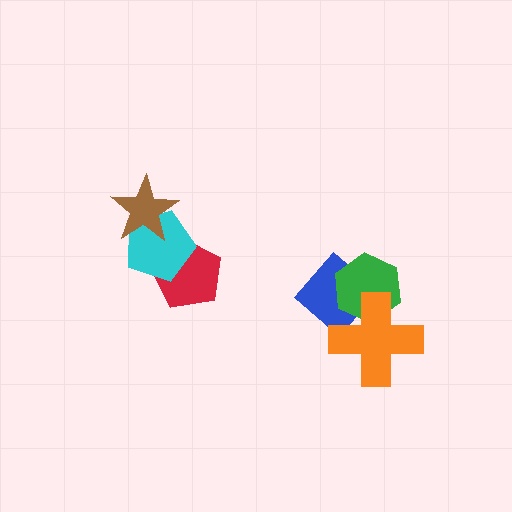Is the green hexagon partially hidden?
Yes, it is partially covered by another shape.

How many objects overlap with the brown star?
1 object overlaps with the brown star.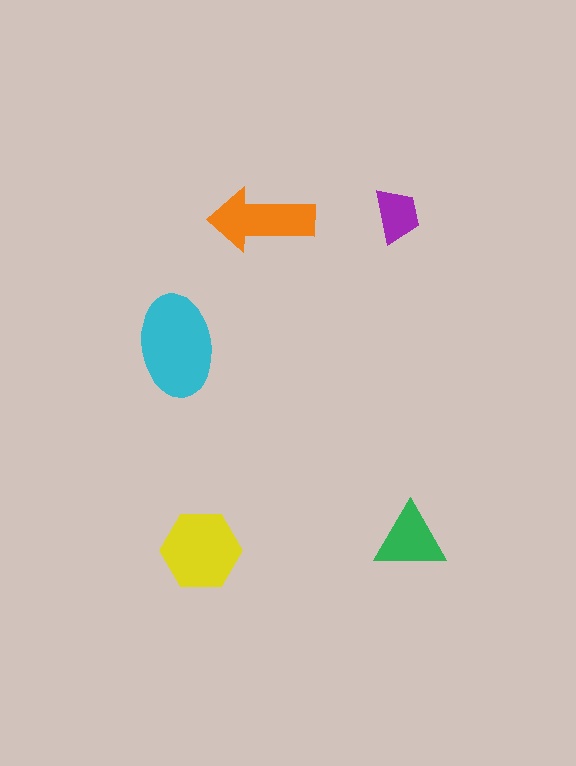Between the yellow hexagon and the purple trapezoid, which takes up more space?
The yellow hexagon.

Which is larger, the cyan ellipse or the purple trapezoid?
The cyan ellipse.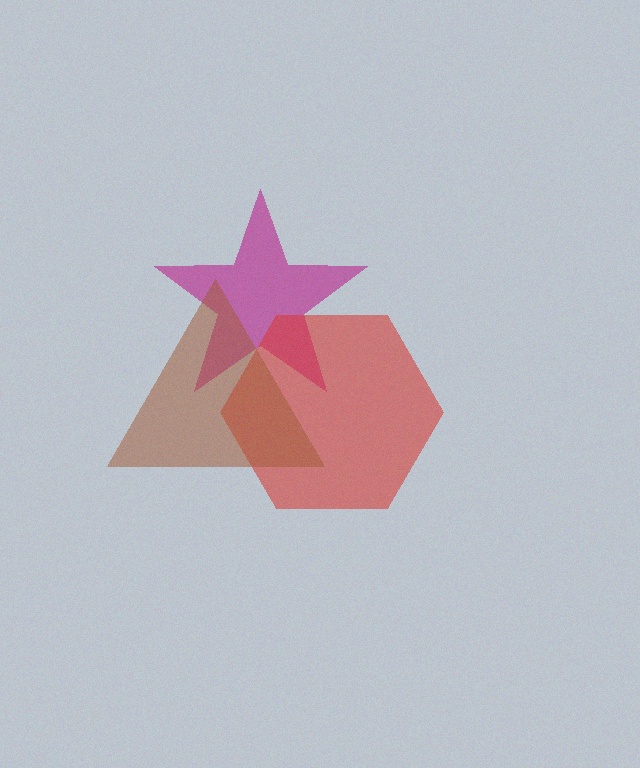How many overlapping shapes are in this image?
There are 3 overlapping shapes in the image.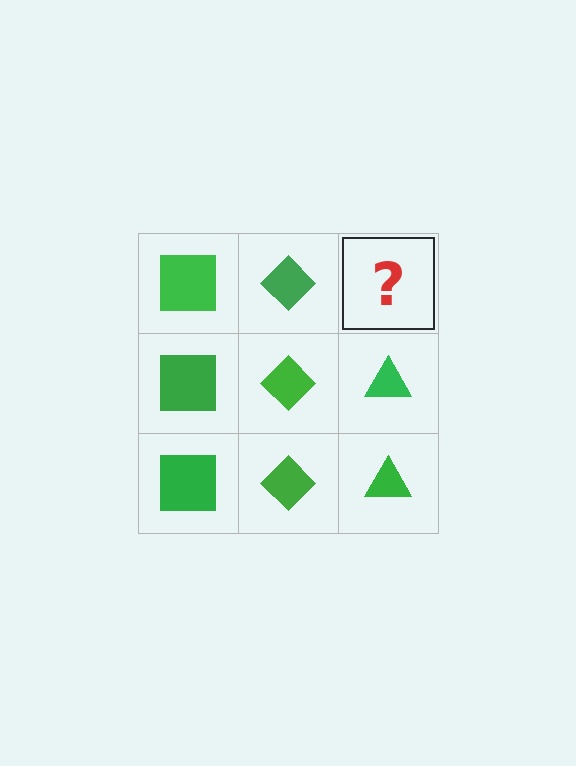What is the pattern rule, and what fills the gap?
The rule is that each column has a consistent shape. The gap should be filled with a green triangle.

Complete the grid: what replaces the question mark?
The question mark should be replaced with a green triangle.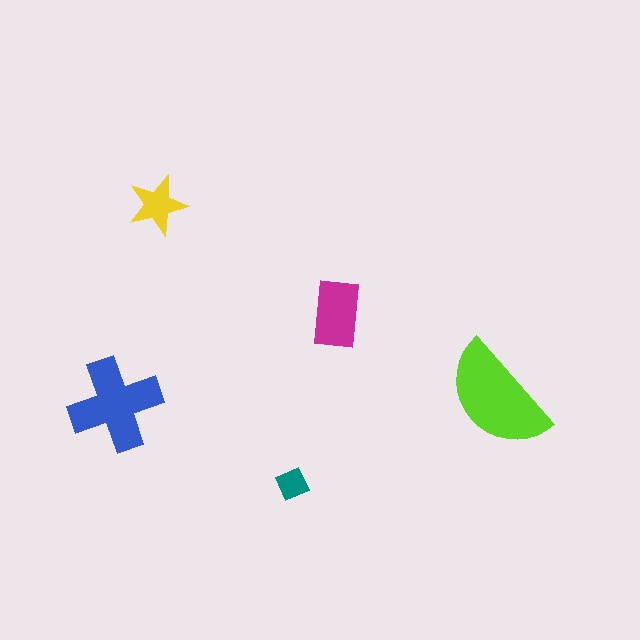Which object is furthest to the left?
The blue cross is leftmost.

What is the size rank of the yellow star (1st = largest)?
4th.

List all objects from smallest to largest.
The teal diamond, the yellow star, the magenta rectangle, the blue cross, the lime semicircle.